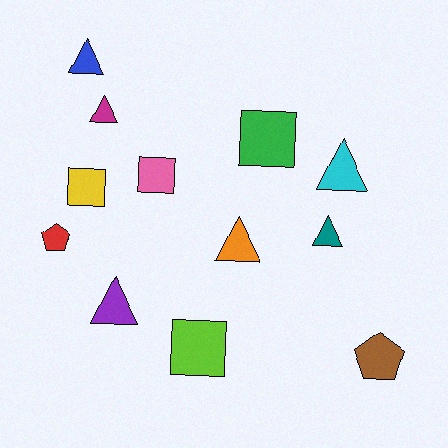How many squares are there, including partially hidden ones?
There are 4 squares.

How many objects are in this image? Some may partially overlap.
There are 12 objects.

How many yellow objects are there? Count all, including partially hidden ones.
There is 1 yellow object.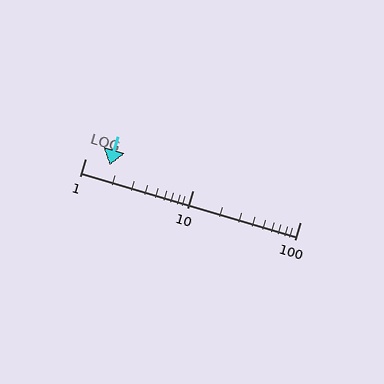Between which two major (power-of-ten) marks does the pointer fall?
The pointer is between 1 and 10.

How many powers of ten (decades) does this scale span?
The scale spans 2 decades, from 1 to 100.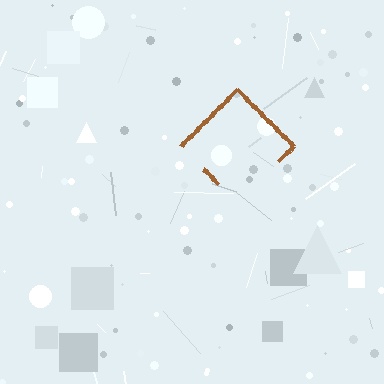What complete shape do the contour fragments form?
The contour fragments form a diamond.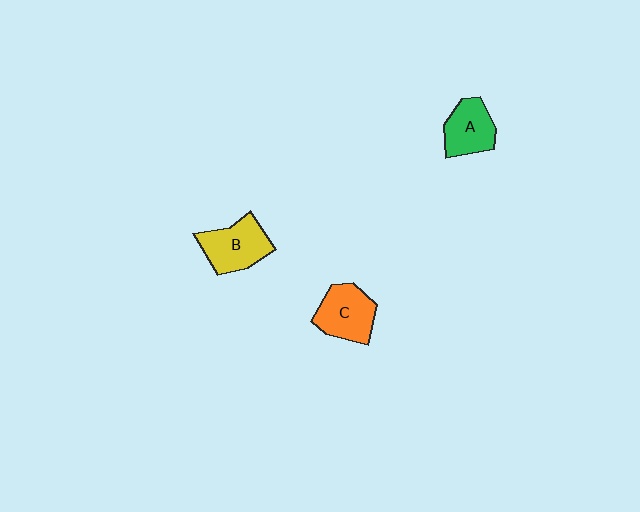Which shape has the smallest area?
Shape A (green).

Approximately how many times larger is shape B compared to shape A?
Approximately 1.2 times.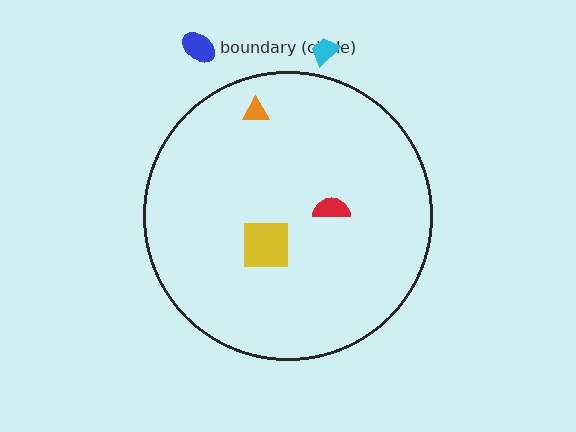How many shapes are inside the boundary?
3 inside, 2 outside.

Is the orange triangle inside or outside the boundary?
Inside.